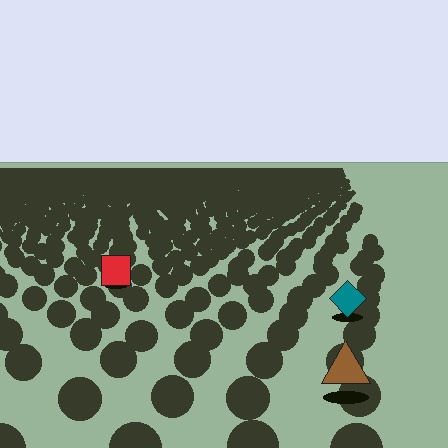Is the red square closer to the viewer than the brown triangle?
No. The brown triangle is closer — you can tell from the texture gradient: the ground texture is coarser near it.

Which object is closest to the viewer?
The brown triangle is closest. The texture marks near it are larger and more spread out.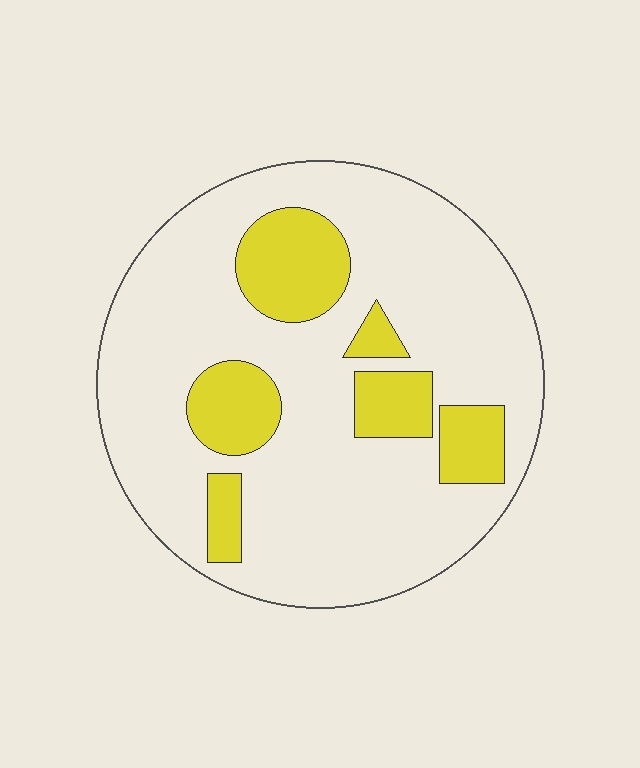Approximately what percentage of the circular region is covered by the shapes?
Approximately 20%.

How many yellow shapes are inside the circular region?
6.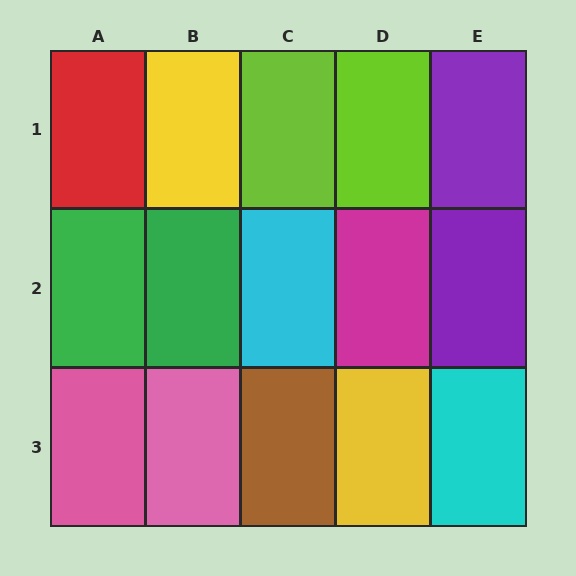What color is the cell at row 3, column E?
Cyan.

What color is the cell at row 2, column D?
Magenta.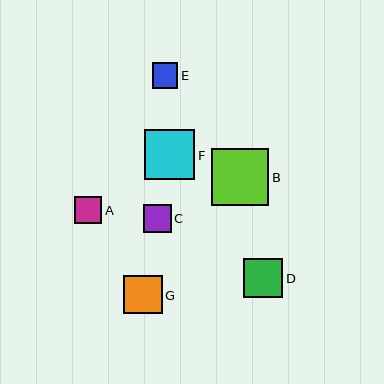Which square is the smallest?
Square E is the smallest with a size of approximately 25 pixels.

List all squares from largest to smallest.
From largest to smallest: B, F, G, D, C, A, E.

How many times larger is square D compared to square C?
Square D is approximately 1.4 times the size of square C.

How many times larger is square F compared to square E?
Square F is approximately 2.0 times the size of square E.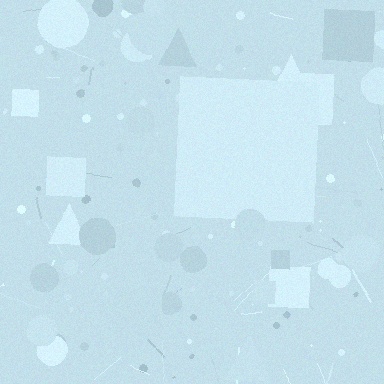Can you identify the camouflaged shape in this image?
The camouflaged shape is a square.